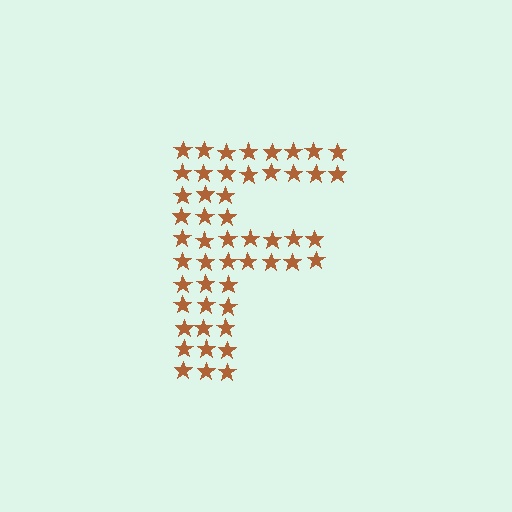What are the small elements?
The small elements are stars.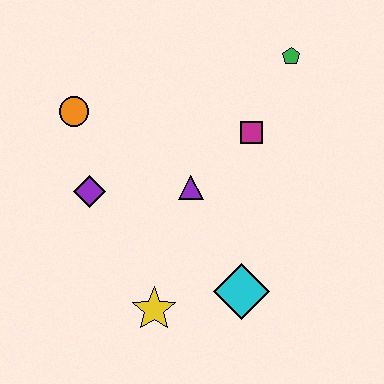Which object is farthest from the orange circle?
The cyan diamond is farthest from the orange circle.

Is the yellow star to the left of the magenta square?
Yes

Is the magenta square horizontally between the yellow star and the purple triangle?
No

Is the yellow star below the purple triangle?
Yes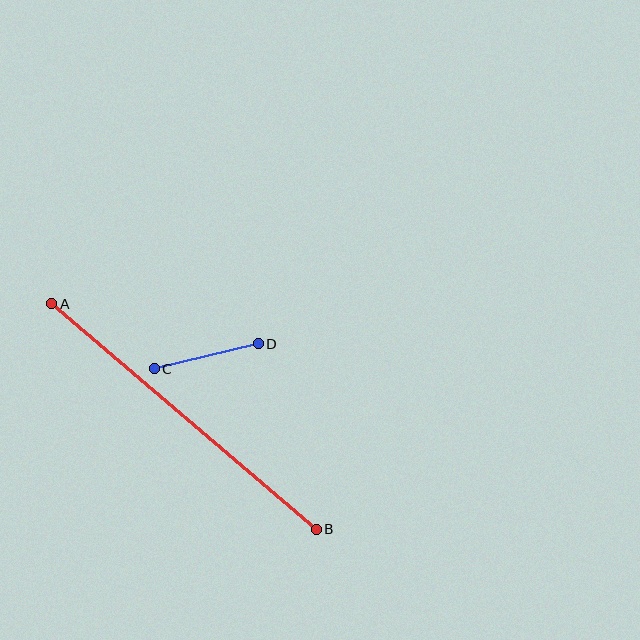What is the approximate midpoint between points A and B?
The midpoint is at approximately (184, 416) pixels.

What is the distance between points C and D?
The distance is approximately 107 pixels.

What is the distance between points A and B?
The distance is approximately 348 pixels.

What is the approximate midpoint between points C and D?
The midpoint is at approximately (206, 356) pixels.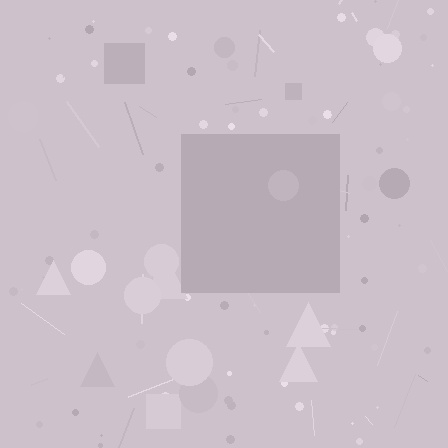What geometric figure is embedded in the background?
A square is embedded in the background.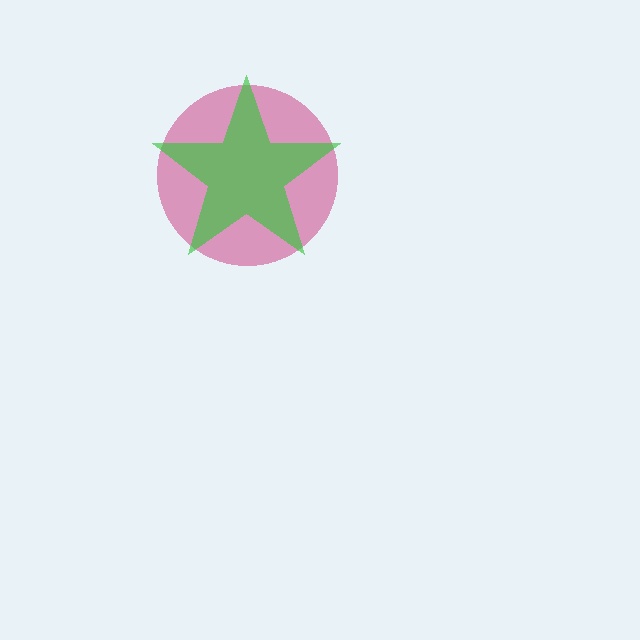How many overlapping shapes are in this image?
There are 2 overlapping shapes in the image.